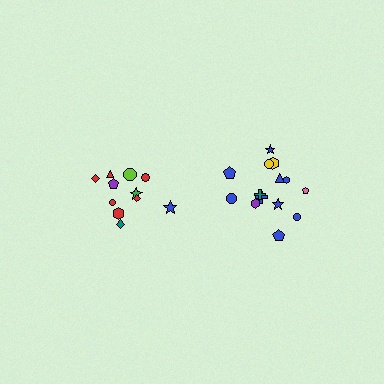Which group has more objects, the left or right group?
The right group.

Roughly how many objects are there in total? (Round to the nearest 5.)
Roughly 25 objects in total.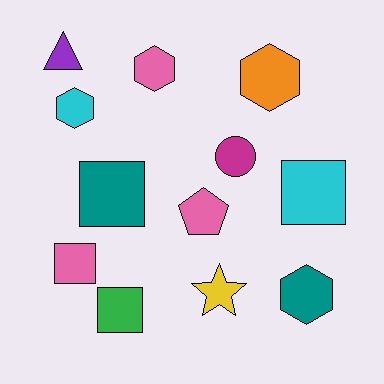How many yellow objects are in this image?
There is 1 yellow object.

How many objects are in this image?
There are 12 objects.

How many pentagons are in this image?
There is 1 pentagon.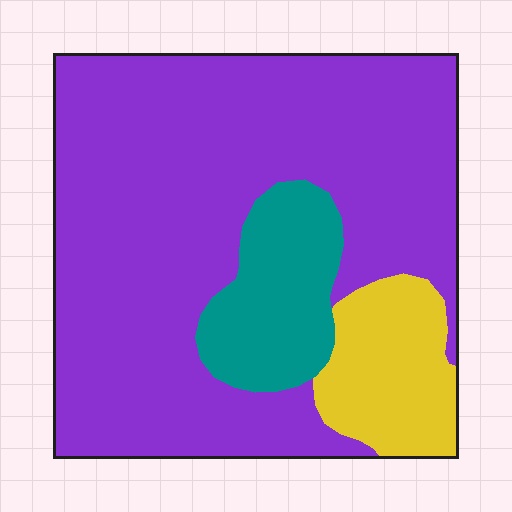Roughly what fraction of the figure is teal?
Teal covers around 15% of the figure.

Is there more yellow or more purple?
Purple.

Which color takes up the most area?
Purple, at roughly 75%.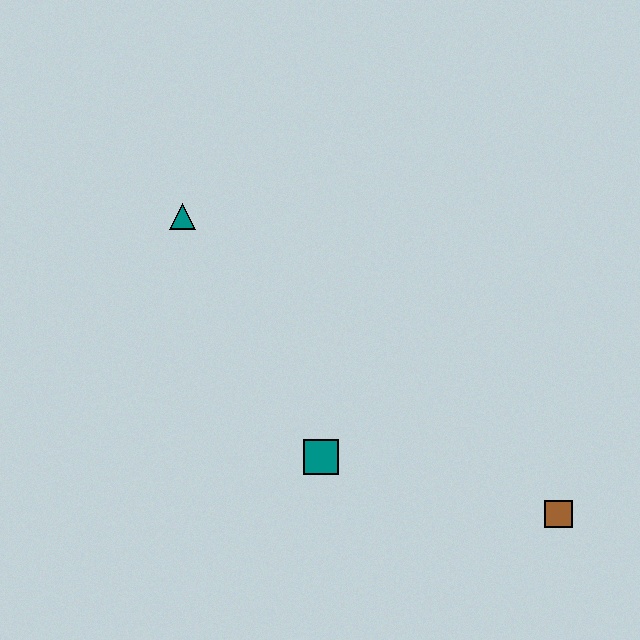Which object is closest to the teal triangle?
The teal square is closest to the teal triangle.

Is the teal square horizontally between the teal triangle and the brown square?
Yes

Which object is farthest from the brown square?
The teal triangle is farthest from the brown square.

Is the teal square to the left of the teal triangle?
No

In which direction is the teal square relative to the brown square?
The teal square is to the left of the brown square.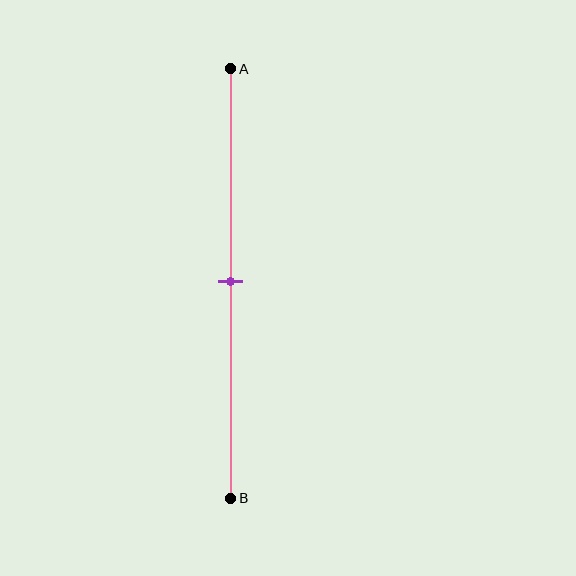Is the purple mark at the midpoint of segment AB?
Yes, the mark is approximately at the midpoint.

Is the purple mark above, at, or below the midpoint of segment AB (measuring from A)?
The purple mark is approximately at the midpoint of segment AB.